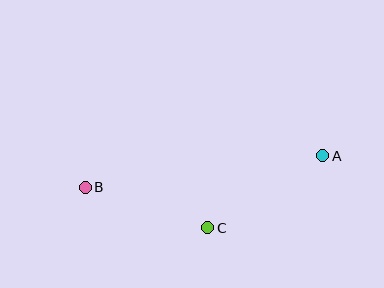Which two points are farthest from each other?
Points A and B are farthest from each other.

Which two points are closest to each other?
Points B and C are closest to each other.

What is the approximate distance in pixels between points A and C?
The distance between A and C is approximately 136 pixels.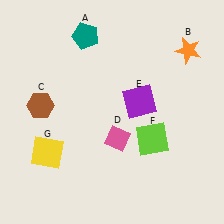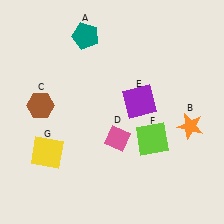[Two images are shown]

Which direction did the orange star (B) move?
The orange star (B) moved down.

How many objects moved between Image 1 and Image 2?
1 object moved between the two images.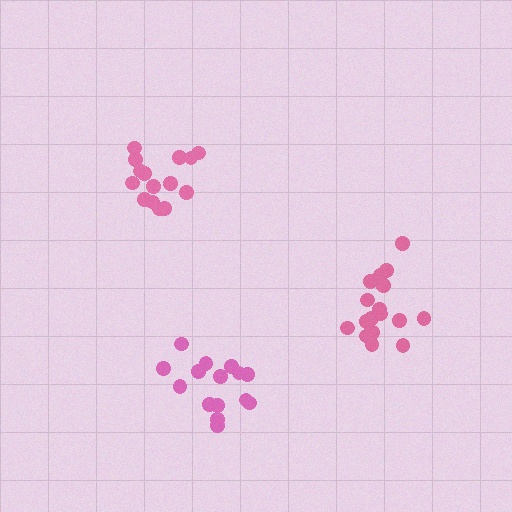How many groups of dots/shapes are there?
There are 3 groups.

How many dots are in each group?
Group 1: 19 dots, Group 2: 15 dots, Group 3: 15 dots (49 total).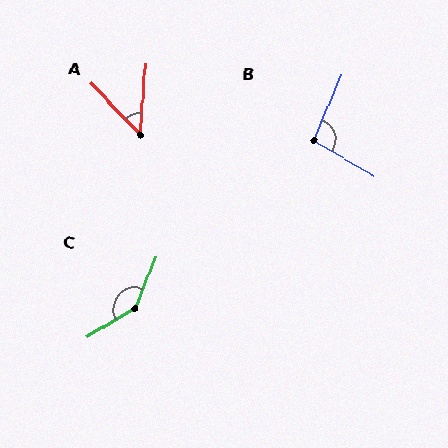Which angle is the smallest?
A, at approximately 48 degrees.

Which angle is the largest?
C, at approximately 142 degrees.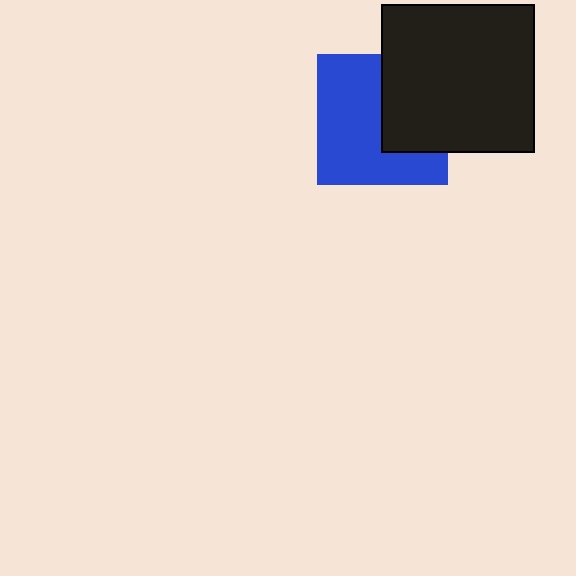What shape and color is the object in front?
The object in front is a black rectangle.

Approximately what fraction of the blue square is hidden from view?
Roughly 38% of the blue square is hidden behind the black rectangle.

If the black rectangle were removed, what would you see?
You would see the complete blue square.